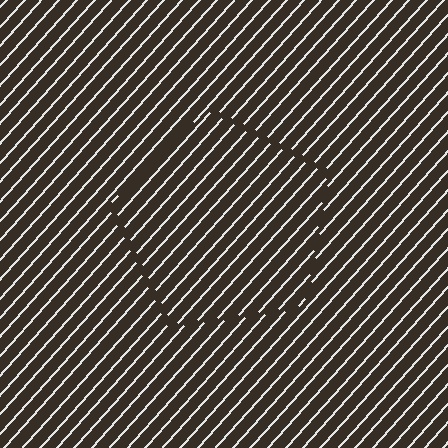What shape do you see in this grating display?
An illusory pentagon. The interior of the shape contains the same grating, shifted by half a period — the contour is defined by the phase discontinuity where line-ends from the inner and outer gratings abut.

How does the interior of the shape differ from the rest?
The interior of the shape contains the same grating, shifted by half a period — the contour is defined by the phase discontinuity where line-ends from the inner and outer gratings abut.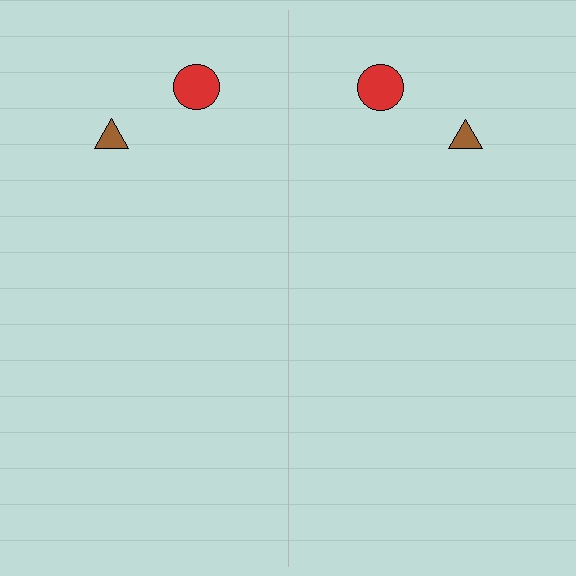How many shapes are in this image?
There are 4 shapes in this image.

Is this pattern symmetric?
Yes, this pattern has bilateral (reflection) symmetry.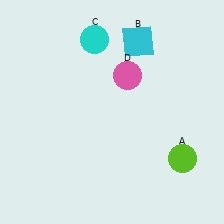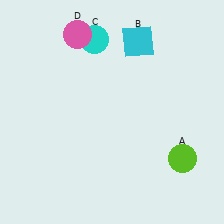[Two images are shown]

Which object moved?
The pink circle (D) moved left.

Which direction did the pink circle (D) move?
The pink circle (D) moved left.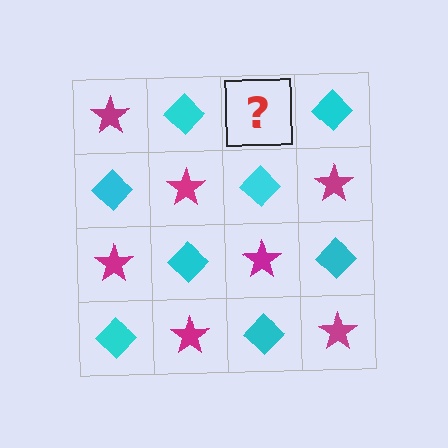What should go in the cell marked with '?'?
The missing cell should contain a magenta star.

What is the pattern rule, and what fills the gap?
The rule is that it alternates magenta star and cyan diamond in a checkerboard pattern. The gap should be filled with a magenta star.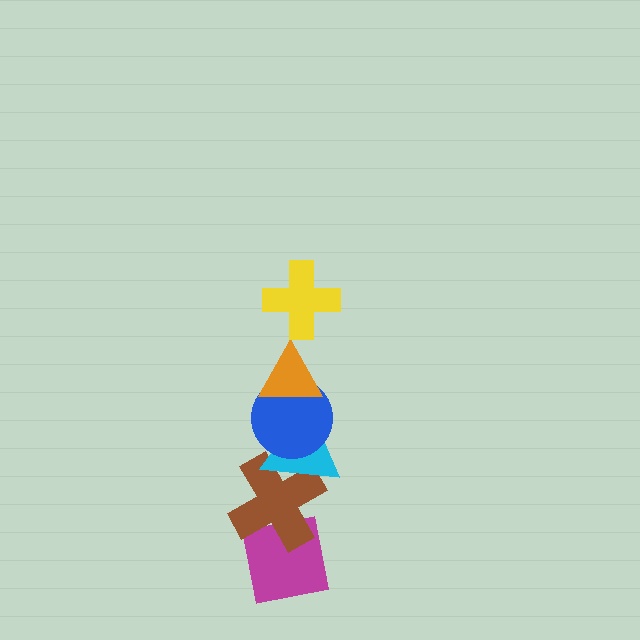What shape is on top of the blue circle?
The orange triangle is on top of the blue circle.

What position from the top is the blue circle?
The blue circle is 3rd from the top.